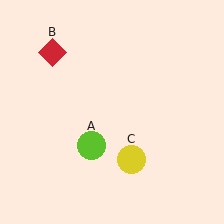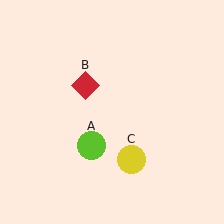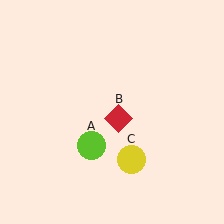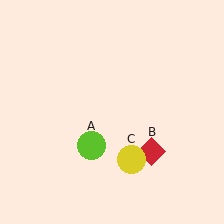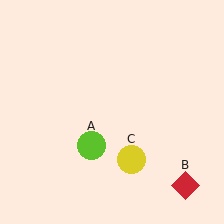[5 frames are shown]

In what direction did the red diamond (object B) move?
The red diamond (object B) moved down and to the right.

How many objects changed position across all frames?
1 object changed position: red diamond (object B).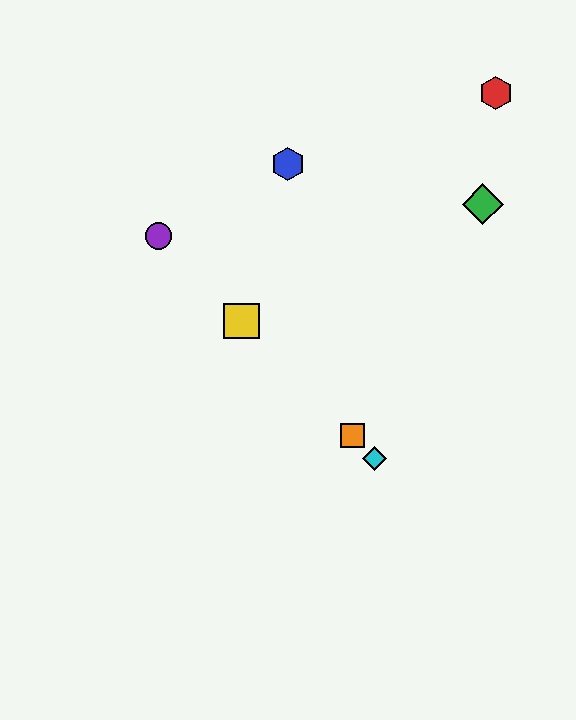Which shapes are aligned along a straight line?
The yellow square, the purple circle, the orange square, the cyan diamond are aligned along a straight line.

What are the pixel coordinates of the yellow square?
The yellow square is at (241, 321).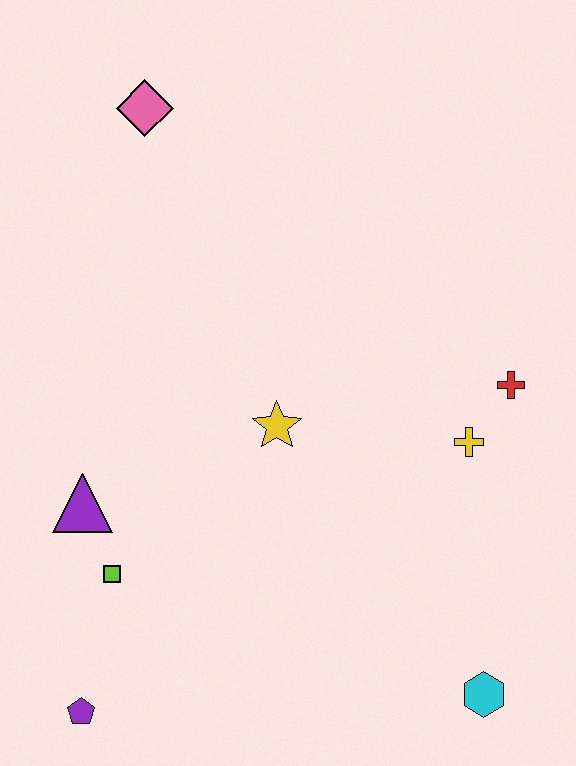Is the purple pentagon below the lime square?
Yes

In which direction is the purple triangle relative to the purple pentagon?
The purple triangle is above the purple pentagon.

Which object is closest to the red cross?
The yellow cross is closest to the red cross.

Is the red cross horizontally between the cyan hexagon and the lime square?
No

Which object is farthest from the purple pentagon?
The pink diamond is farthest from the purple pentagon.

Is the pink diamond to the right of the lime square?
Yes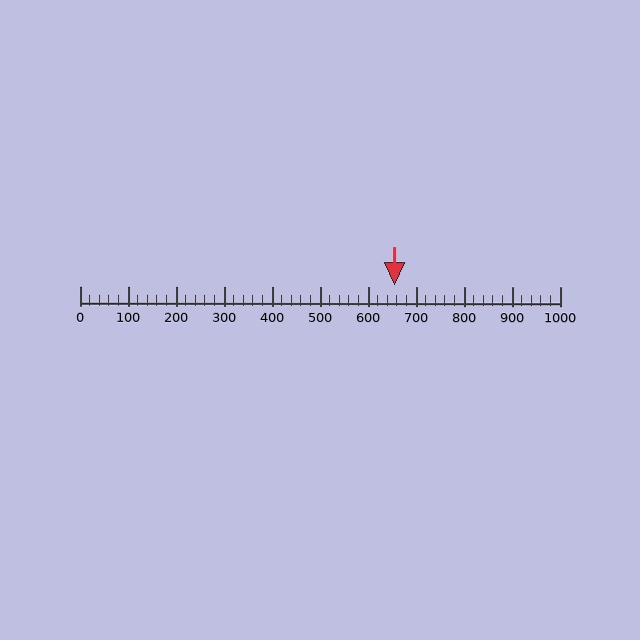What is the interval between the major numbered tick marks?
The major tick marks are spaced 100 units apart.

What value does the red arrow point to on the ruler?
The red arrow points to approximately 655.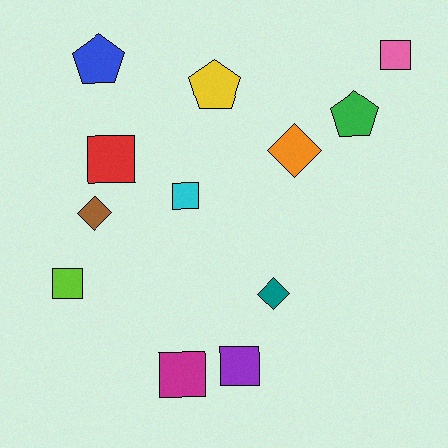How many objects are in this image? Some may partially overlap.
There are 12 objects.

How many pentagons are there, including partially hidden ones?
There are 3 pentagons.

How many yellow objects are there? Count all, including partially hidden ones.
There is 1 yellow object.